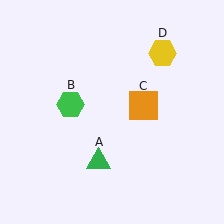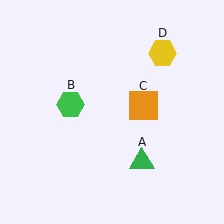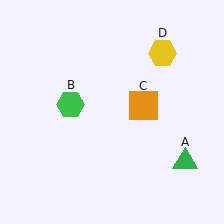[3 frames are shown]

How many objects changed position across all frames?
1 object changed position: green triangle (object A).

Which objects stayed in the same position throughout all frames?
Green hexagon (object B) and orange square (object C) and yellow hexagon (object D) remained stationary.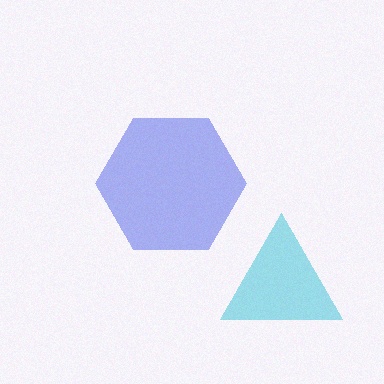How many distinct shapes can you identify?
There are 2 distinct shapes: a cyan triangle, a blue hexagon.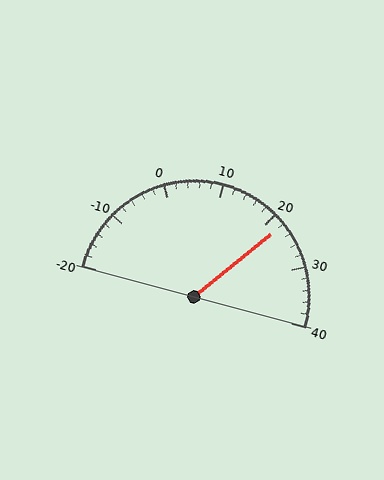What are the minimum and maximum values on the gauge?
The gauge ranges from -20 to 40.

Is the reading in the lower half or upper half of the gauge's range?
The reading is in the upper half of the range (-20 to 40).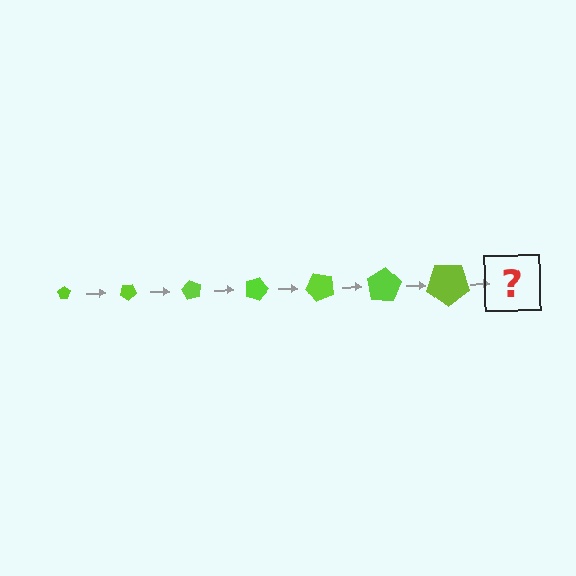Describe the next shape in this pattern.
It should be a pentagon, larger than the previous one and rotated 210 degrees from the start.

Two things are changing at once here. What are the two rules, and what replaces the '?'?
The two rules are that the pentagon grows larger each step and it rotates 30 degrees each step. The '?' should be a pentagon, larger than the previous one and rotated 210 degrees from the start.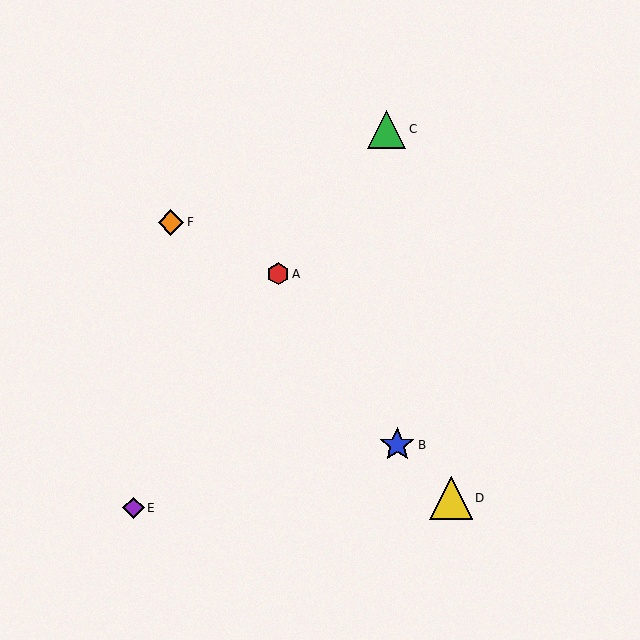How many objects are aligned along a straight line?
3 objects (B, D, F) are aligned along a straight line.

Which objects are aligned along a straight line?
Objects B, D, F are aligned along a straight line.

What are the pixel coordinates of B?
Object B is at (397, 445).